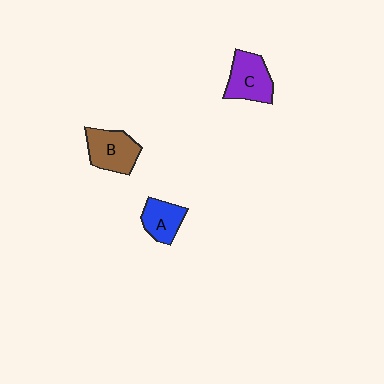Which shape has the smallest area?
Shape A (blue).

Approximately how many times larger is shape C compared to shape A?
Approximately 1.3 times.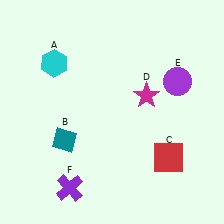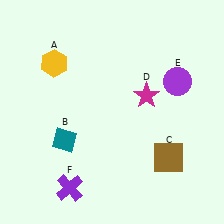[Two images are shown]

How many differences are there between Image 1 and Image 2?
There are 2 differences between the two images.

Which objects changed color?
A changed from cyan to yellow. C changed from red to brown.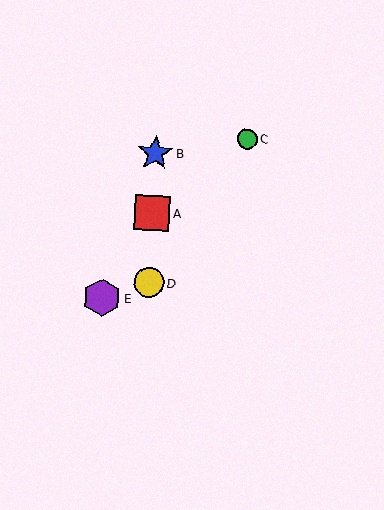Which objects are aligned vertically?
Objects A, B, D are aligned vertically.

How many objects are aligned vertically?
3 objects (A, B, D) are aligned vertically.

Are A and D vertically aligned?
Yes, both are at x≈152.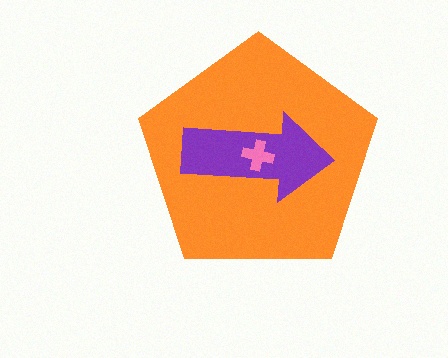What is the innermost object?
The pink cross.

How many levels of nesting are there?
3.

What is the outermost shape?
The orange pentagon.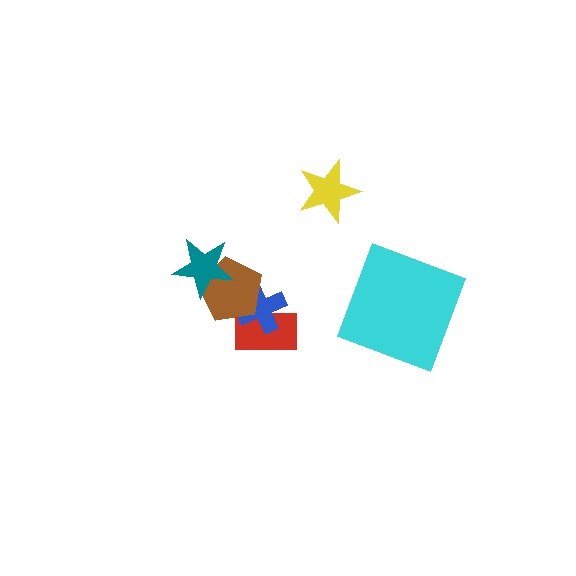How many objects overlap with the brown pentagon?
3 objects overlap with the brown pentagon.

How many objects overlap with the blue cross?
2 objects overlap with the blue cross.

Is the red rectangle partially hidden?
Yes, it is partially covered by another shape.